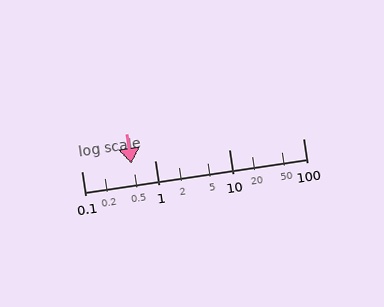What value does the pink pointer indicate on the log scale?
The pointer indicates approximately 0.48.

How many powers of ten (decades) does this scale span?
The scale spans 3 decades, from 0.1 to 100.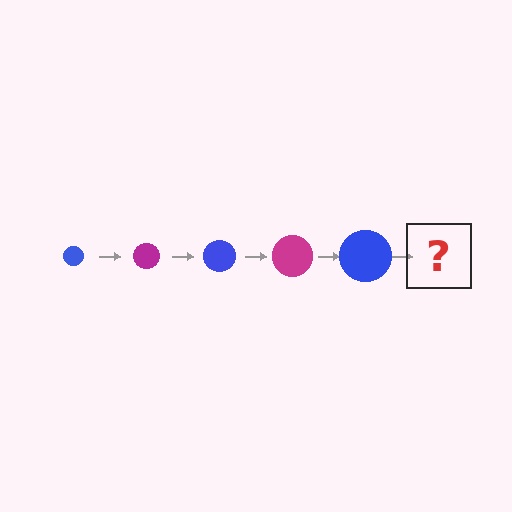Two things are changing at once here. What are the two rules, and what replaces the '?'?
The two rules are that the circle grows larger each step and the color cycles through blue and magenta. The '?' should be a magenta circle, larger than the previous one.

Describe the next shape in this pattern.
It should be a magenta circle, larger than the previous one.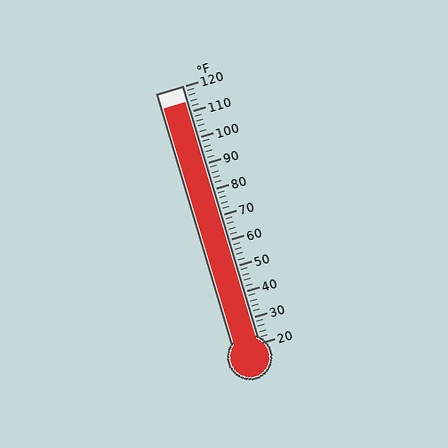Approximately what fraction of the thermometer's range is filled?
The thermometer is filled to approximately 95% of its range.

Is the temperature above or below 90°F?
The temperature is above 90°F.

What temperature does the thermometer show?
The thermometer shows approximately 114°F.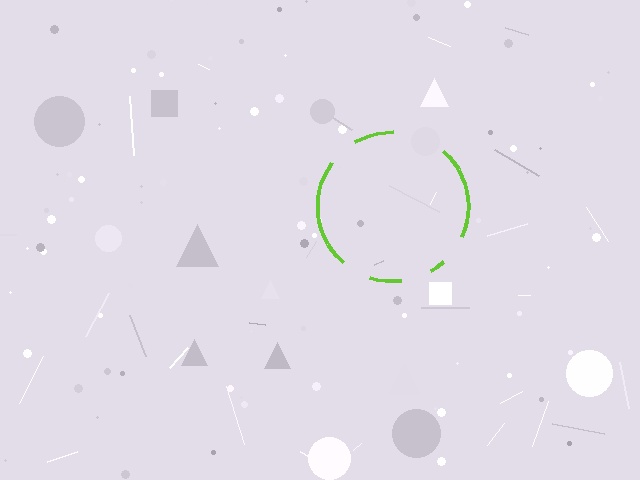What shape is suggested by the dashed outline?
The dashed outline suggests a circle.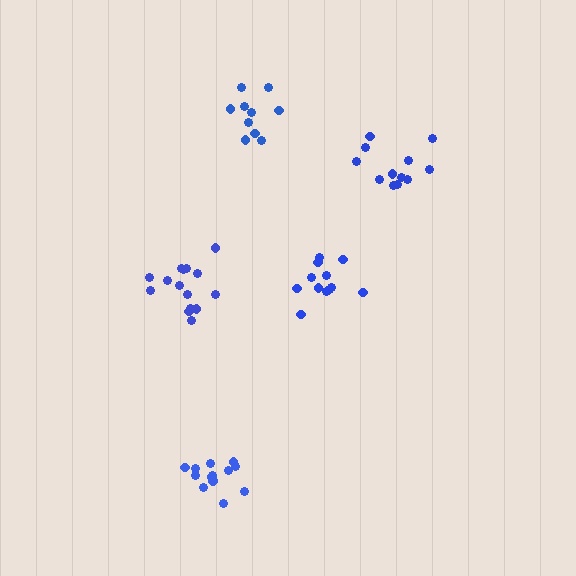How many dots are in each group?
Group 1: 15 dots, Group 2: 12 dots, Group 3: 10 dots, Group 4: 13 dots, Group 5: 12 dots (62 total).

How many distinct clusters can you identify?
There are 5 distinct clusters.